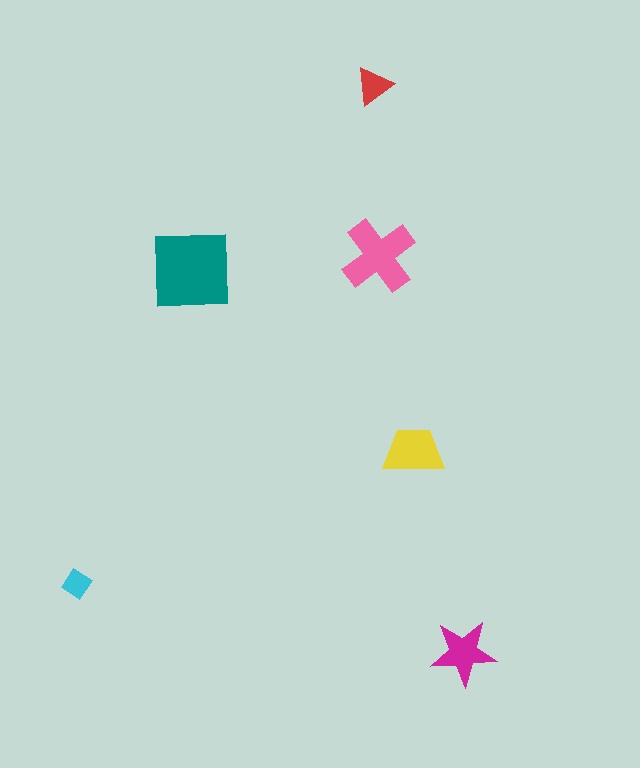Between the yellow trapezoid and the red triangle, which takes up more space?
The yellow trapezoid.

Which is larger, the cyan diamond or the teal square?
The teal square.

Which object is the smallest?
The cyan diamond.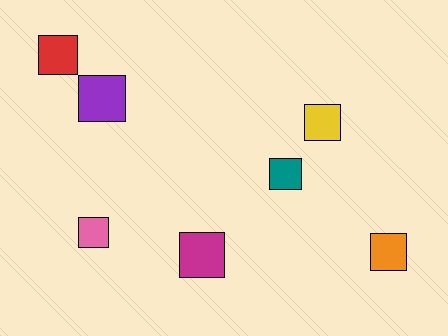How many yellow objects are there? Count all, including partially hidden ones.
There is 1 yellow object.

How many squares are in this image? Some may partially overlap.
There are 7 squares.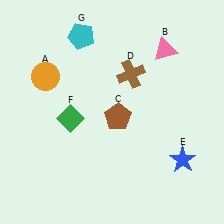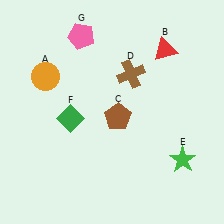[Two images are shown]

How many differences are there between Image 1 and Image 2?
There are 3 differences between the two images.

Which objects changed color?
B changed from pink to red. E changed from blue to green. G changed from cyan to pink.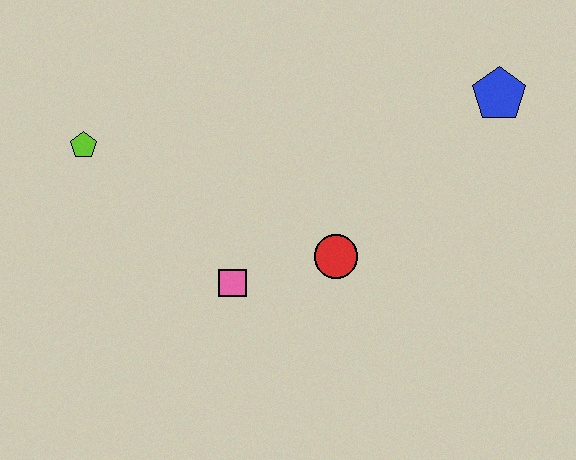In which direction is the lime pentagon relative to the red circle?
The lime pentagon is to the left of the red circle.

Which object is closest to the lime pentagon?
The pink square is closest to the lime pentagon.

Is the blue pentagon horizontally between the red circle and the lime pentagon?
No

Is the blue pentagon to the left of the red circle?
No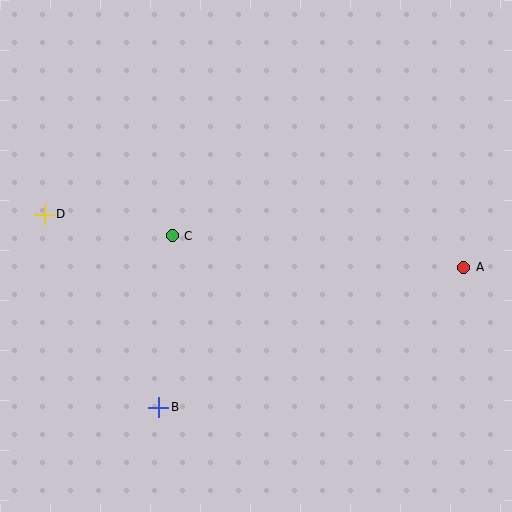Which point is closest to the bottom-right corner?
Point A is closest to the bottom-right corner.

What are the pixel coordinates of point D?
Point D is at (44, 214).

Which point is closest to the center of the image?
Point C at (172, 236) is closest to the center.